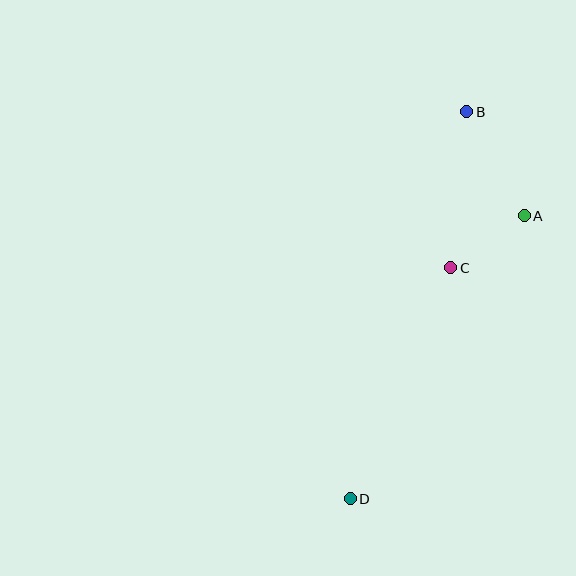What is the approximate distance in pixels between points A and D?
The distance between A and D is approximately 332 pixels.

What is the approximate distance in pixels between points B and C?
The distance between B and C is approximately 157 pixels.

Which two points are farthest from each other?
Points B and D are farthest from each other.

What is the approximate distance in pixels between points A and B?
The distance between A and B is approximately 119 pixels.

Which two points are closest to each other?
Points A and C are closest to each other.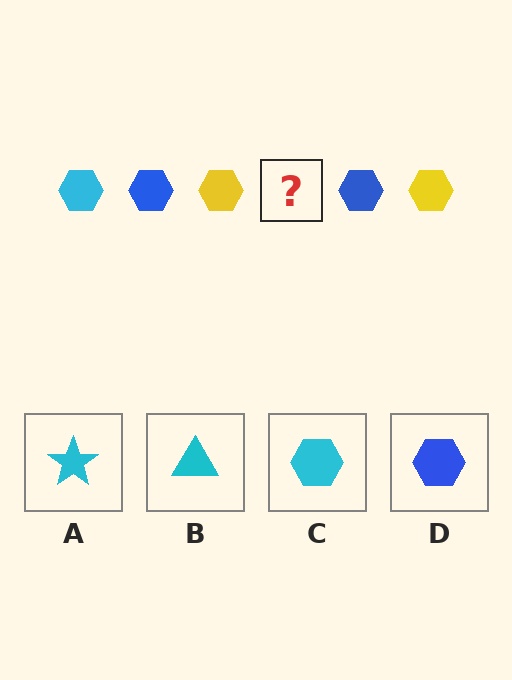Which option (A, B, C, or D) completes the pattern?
C.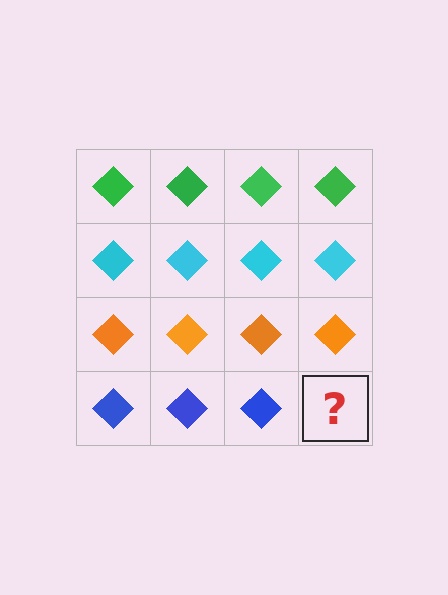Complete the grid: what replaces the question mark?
The question mark should be replaced with a blue diamond.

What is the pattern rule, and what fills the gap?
The rule is that each row has a consistent color. The gap should be filled with a blue diamond.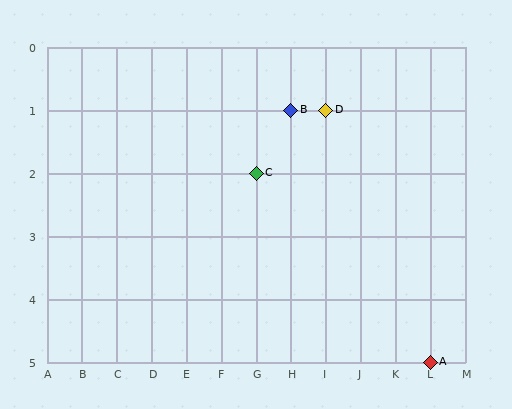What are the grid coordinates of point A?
Point A is at grid coordinates (L, 5).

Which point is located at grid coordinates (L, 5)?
Point A is at (L, 5).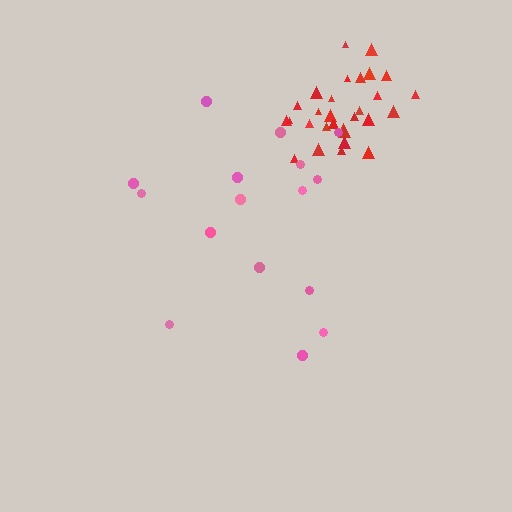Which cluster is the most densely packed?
Red.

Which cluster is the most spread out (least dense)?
Pink.